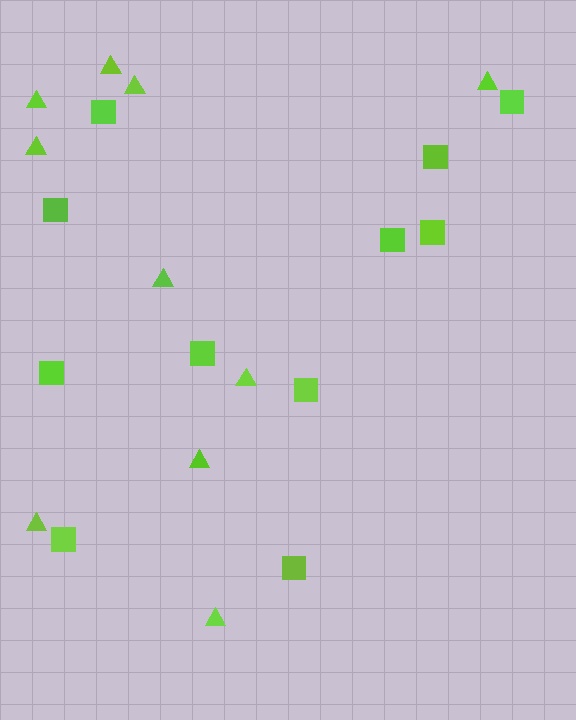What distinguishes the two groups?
There are 2 groups: one group of squares (11) and one group of triangles (10).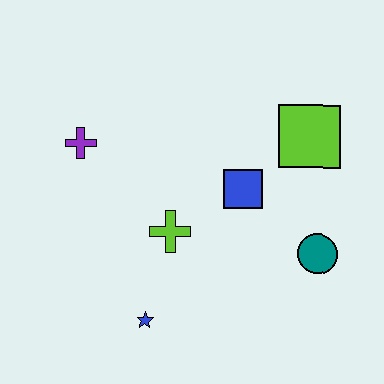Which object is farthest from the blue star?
The lime square is farthest from the blue star.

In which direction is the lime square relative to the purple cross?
The lime square is to the right of the purple cross.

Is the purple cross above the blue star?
Yes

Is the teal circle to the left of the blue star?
No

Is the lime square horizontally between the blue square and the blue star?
No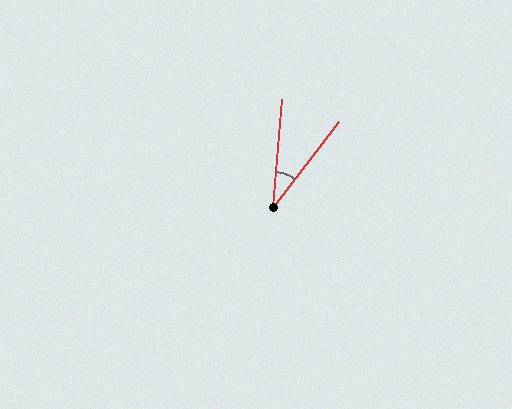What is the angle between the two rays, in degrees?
Approximately 33 degrees.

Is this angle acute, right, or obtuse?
It is acute.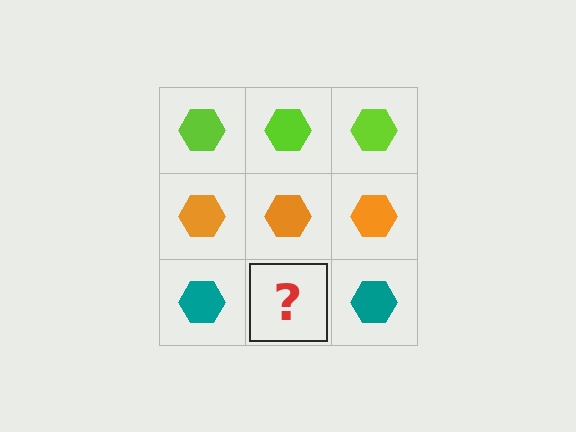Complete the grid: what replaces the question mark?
The question mark should be replaced with a teal hexagon.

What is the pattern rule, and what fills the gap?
The rule is that each row has a consistent color. The gap should be filled with a teal hexagon.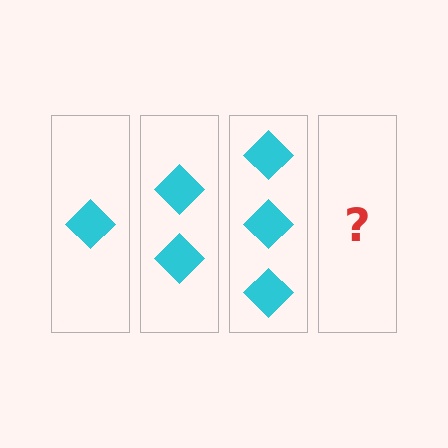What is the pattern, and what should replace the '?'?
The pattern is that each step adds one more diamond. The '?' should be 4 diamonds.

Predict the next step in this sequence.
The next step is 4 diamonds.